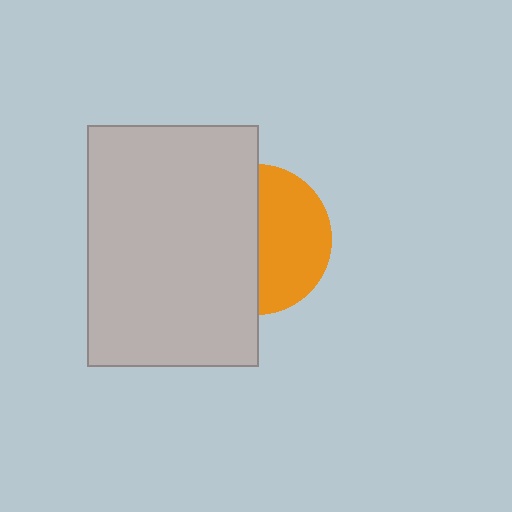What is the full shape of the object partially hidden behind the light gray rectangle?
The partially hidden object is an orange circle.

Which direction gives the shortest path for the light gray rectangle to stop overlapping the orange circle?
Moving left gives the shortest separation.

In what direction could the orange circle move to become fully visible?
The orange circle could move right. That would shift it out from behind the light gray rectangle entirely.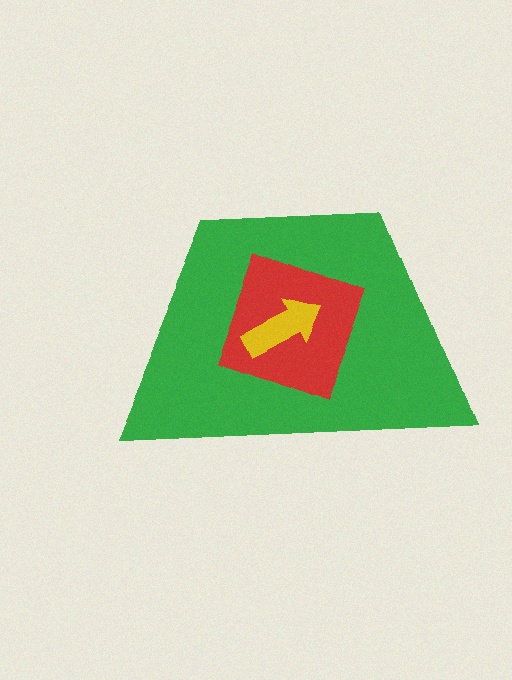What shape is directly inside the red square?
The yellow arrow.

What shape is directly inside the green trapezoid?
The red square.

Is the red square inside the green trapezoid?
Yes.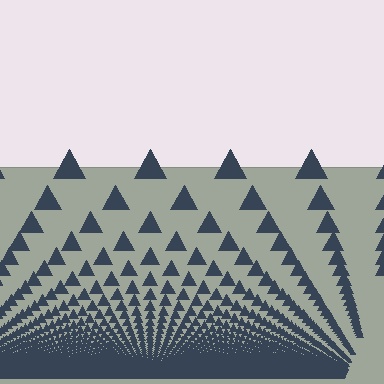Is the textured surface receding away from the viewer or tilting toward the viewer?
The surface appears to tilt toward the viewer. Texture elements get larger and sparser toward the top.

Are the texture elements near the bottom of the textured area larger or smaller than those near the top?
Smaller. The gradient is inverted — elements near the bottom are smaller and denser.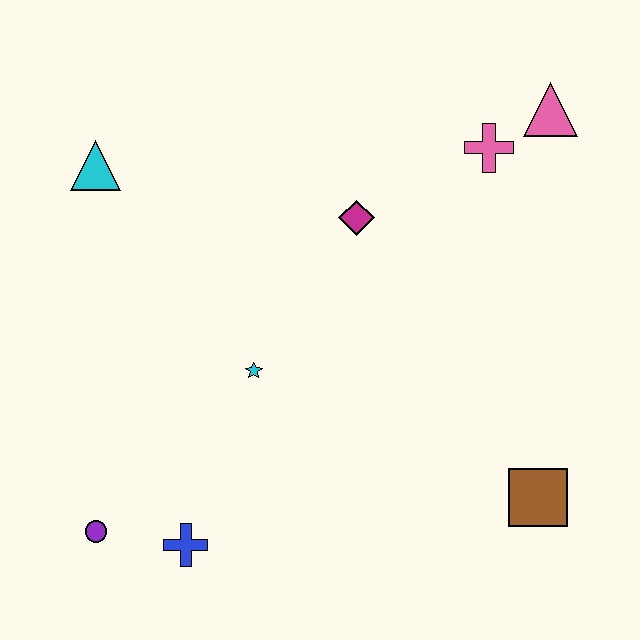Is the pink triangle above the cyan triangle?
Yes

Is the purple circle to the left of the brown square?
Yes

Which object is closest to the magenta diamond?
The pink cross is closest to the magenta diamond.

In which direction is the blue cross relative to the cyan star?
The blue cross is below the cyan star.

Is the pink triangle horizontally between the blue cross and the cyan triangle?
No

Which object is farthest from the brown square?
The cyan triangle is farthest from the brown square.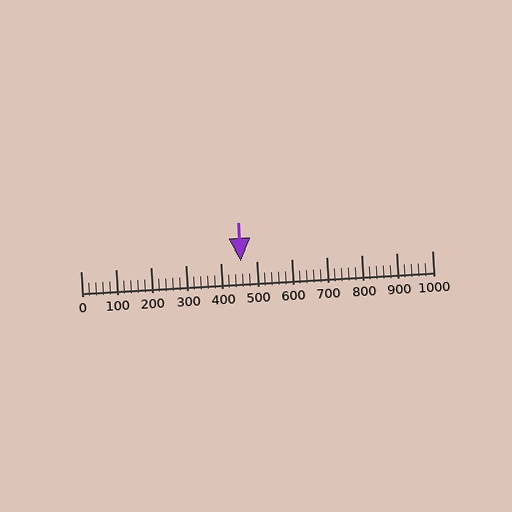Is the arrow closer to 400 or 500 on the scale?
The arrow is closer to 500.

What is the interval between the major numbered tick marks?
The major tick marks are spaced 100 units apart.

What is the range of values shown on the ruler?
The ruler shows values from 0 to 1000.